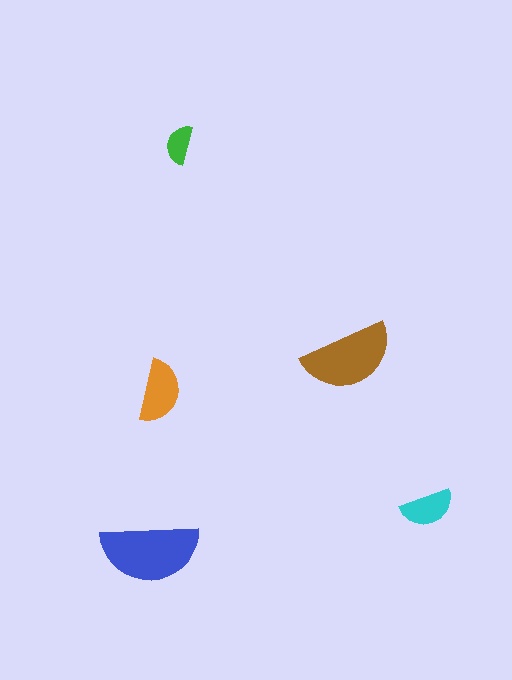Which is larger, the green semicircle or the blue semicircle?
The blue one.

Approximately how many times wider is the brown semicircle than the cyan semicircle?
About 1.5 times wider.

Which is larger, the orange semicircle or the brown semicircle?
The brown one.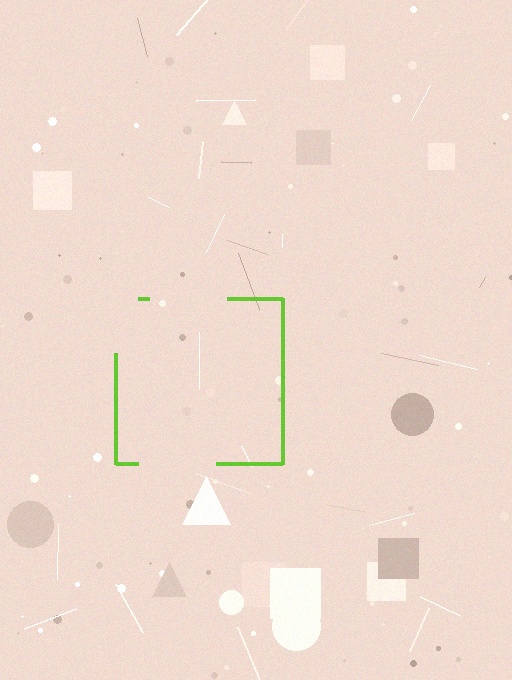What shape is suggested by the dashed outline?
The dashed outline suggests a square.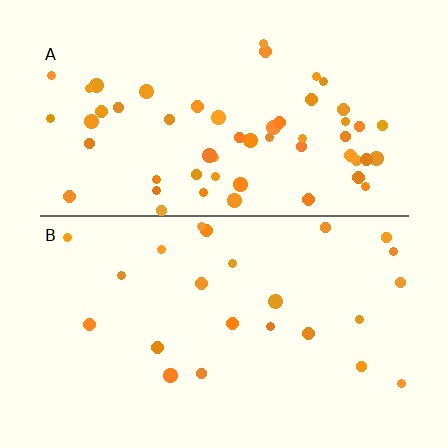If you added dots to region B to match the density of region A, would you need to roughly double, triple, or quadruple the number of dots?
Approximately double.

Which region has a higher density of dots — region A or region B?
A (the top).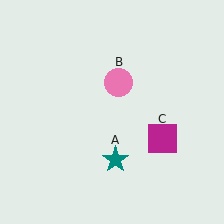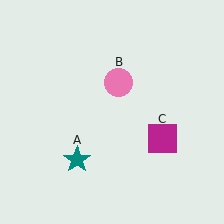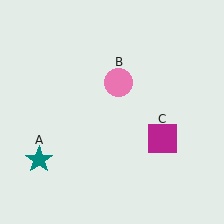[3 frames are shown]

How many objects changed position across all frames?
1 object changed position: teal star (object A).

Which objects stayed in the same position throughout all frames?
Pink circle (object B) and magenta square (object C) remained stationary.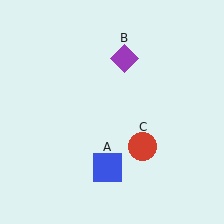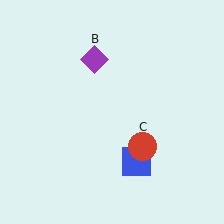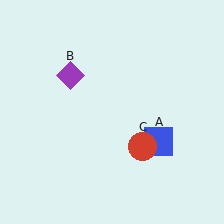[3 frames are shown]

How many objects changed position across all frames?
2 objects changed position: blue square (object A), purple diamond (object B).